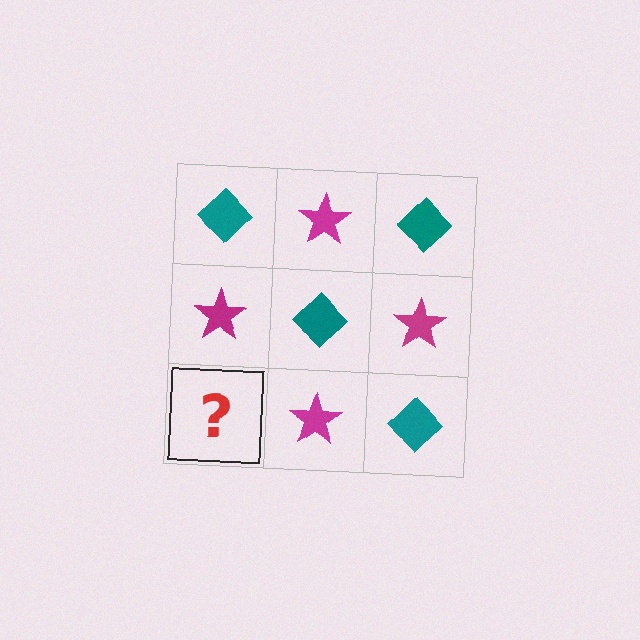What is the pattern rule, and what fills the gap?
The rule is that it alternates teal diamond and magenta star in a checkerboard pattern. The gap should be filled with a teal diamond.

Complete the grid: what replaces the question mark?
The question mark should be replaced with a teal diamond.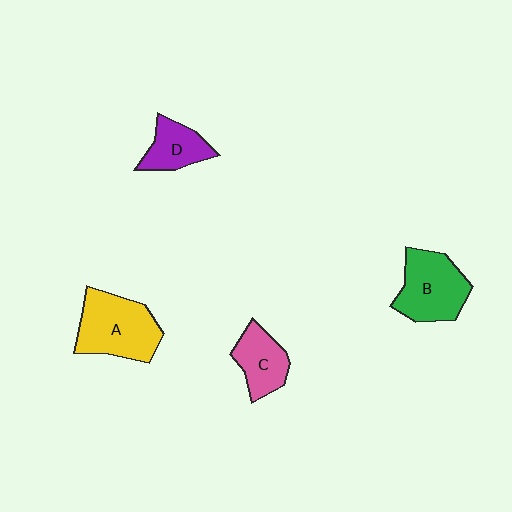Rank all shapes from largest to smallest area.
From largest to smallest: A (yellow), B (green), C (pink), D (purple).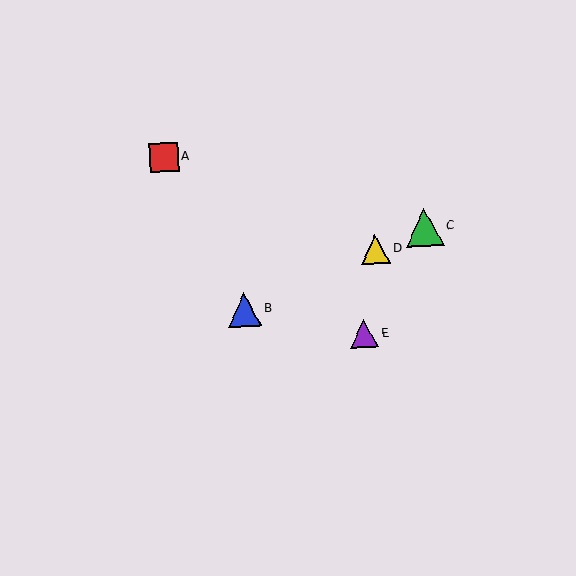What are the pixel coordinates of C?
Object C is at (424, 227).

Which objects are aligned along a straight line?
Objects B, C, D are aligned along a straight line.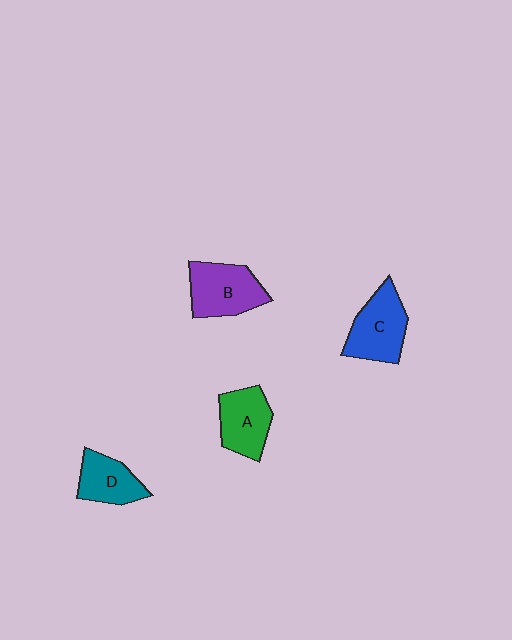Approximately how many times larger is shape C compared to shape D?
Approximately 1.3 times.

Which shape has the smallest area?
Shape D (teal).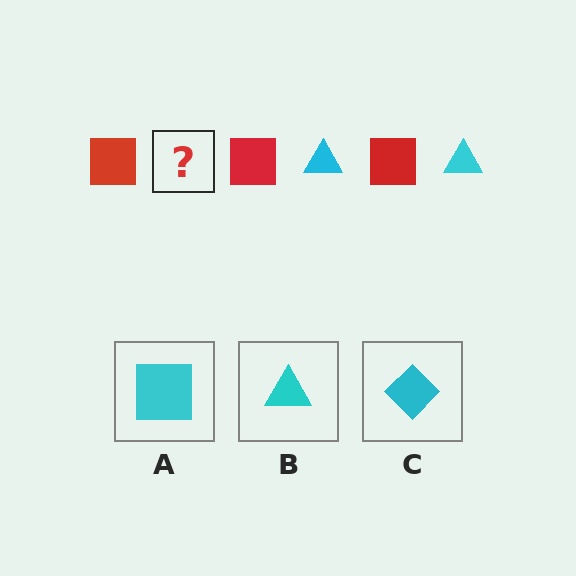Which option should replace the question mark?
Option B.